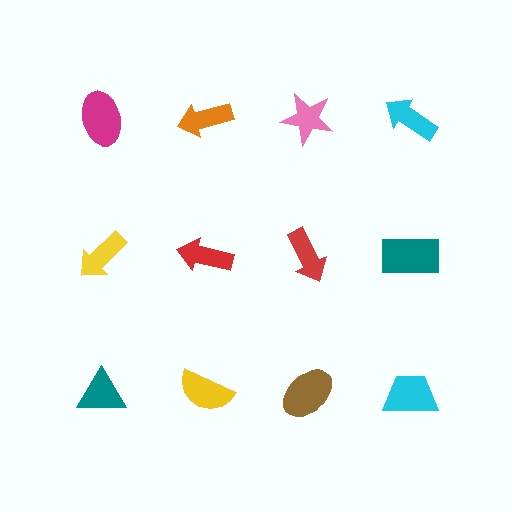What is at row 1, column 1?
A magenta ellipse.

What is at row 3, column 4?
A cyan trapezoid.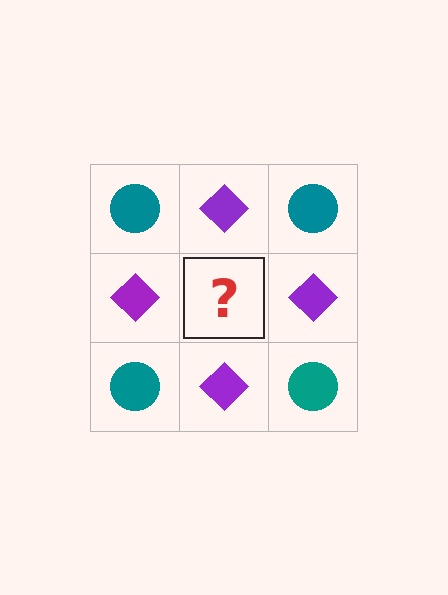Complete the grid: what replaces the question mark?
The question mark should be replaced with a teal circle.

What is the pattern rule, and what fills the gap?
The rule is that it alternates teal circle and purple diamond in a checkerboard pattern. The gap should be filled with a teal circle.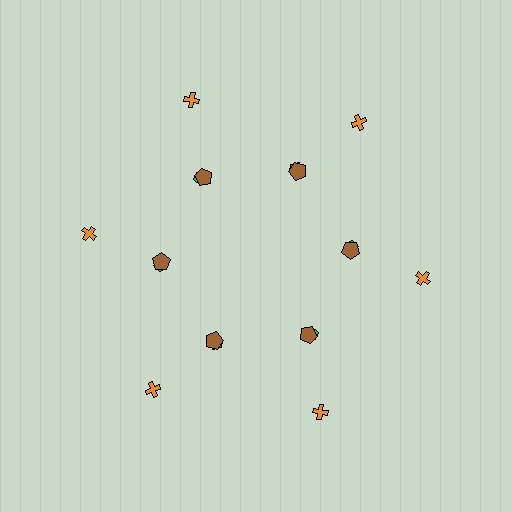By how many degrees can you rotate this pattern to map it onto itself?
The pattern maps onto itself every 60 degrees of rotation.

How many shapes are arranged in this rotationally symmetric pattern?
There are 18 shapes, arranged in 6 groups of 3.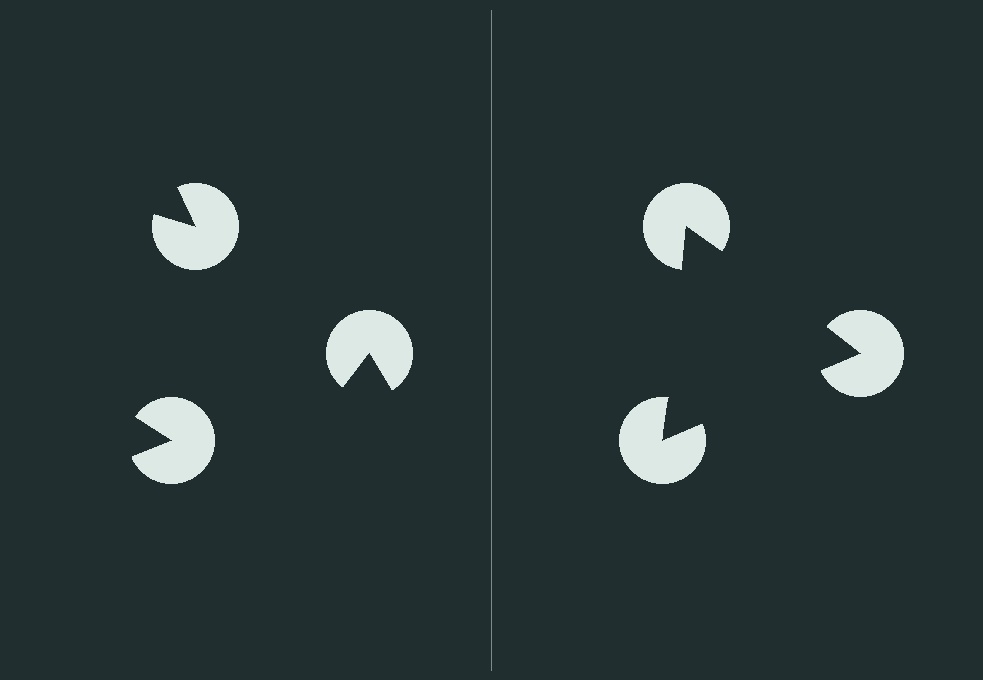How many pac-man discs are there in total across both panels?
6 — 3 on each side.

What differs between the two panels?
The pac-man discs are positioned identically on both sides; only the wedge orientations differ. On the right they align to a triangle; on the left they are misaligned.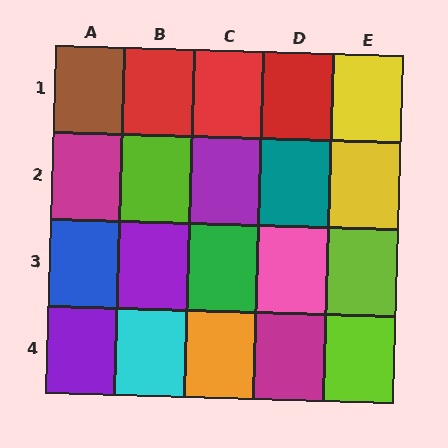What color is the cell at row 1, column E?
Yellow.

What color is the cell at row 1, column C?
Red.